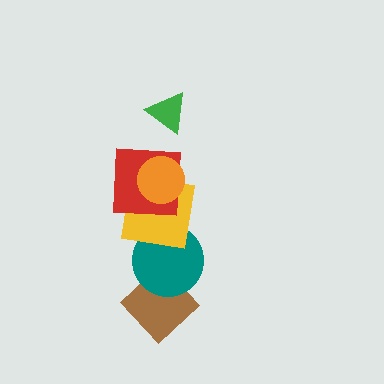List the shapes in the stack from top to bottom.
From top to bottom: the green triangle, the orange circle, the red square, the yellow square, the teal circle, the brown diamond.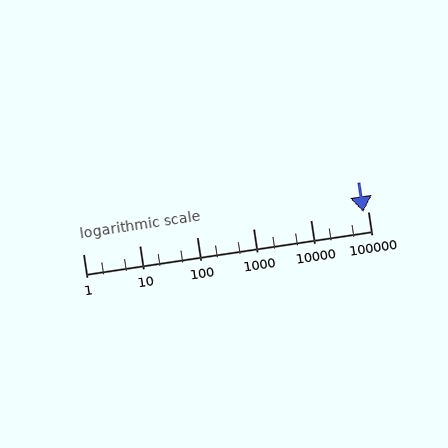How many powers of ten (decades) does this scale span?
The scale spans 5 decades, from 1 to 100000.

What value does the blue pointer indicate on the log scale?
The pointer indicates approximately 82000.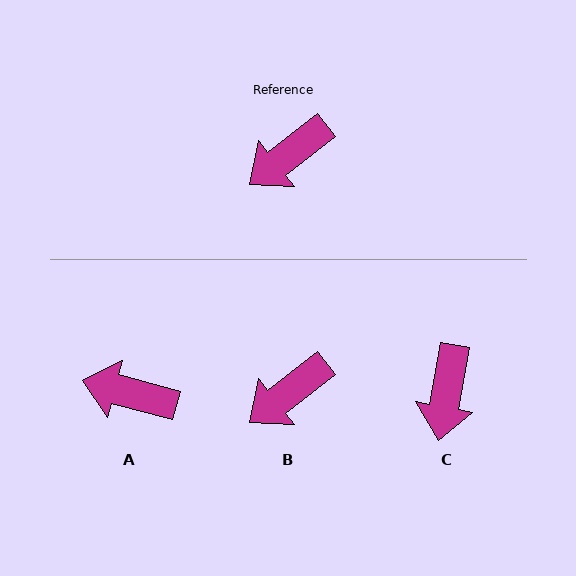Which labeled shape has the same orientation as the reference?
B.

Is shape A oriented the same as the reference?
No, it is off by about 52 degrees.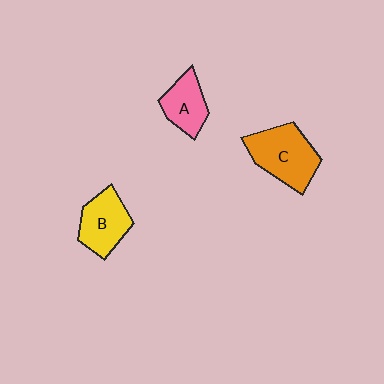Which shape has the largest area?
Shape C (orange).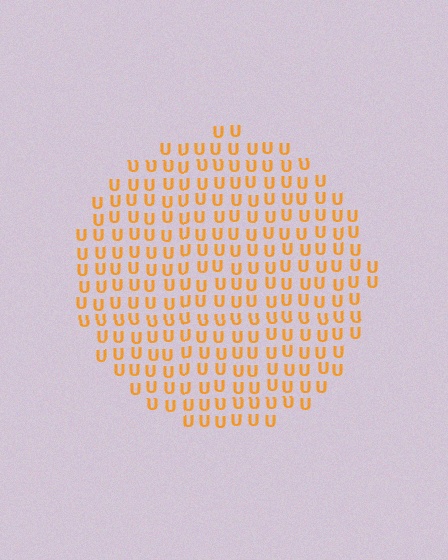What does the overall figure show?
The overall figure shows a circle.